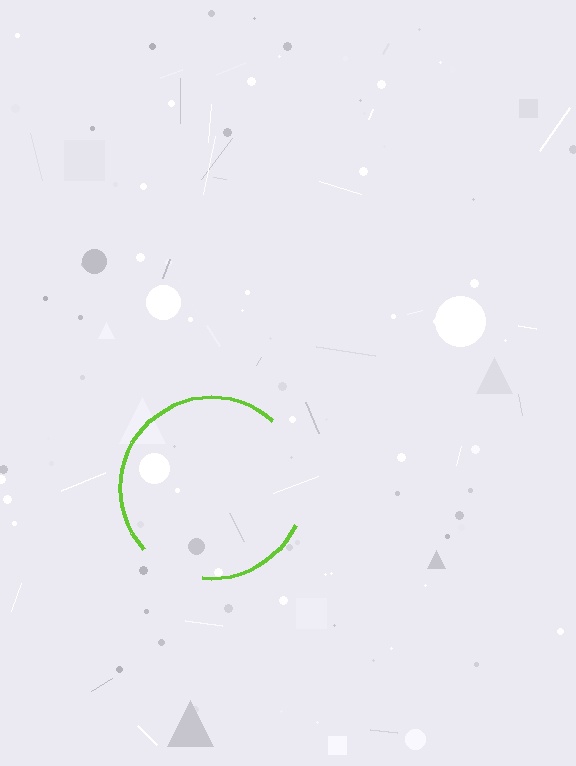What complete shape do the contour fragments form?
The contour fragments form a circle.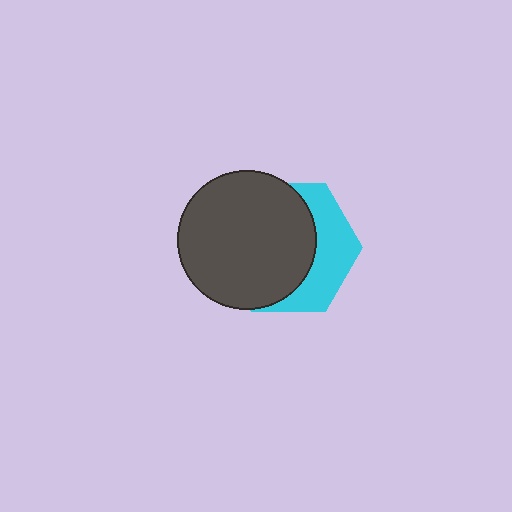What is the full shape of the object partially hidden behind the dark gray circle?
The partially hidden object is a cyan hexagon.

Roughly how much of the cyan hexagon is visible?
A small part of it is visible (roughly 36%).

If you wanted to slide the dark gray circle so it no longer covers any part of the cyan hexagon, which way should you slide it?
Slide it left — that is the most direct way to separate the two shapes.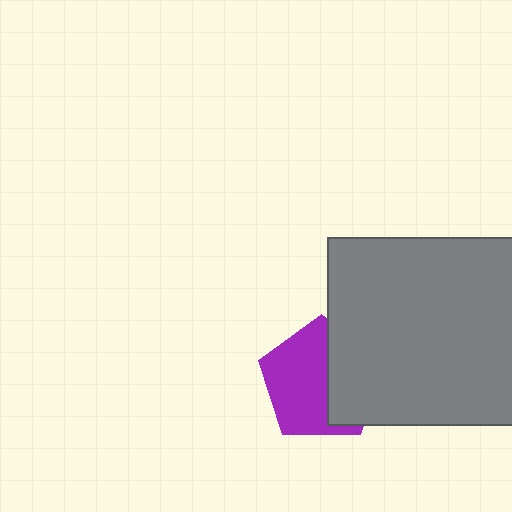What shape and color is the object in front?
The object in front is a gray square.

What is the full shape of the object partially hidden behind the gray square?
The partially hidden object is a purple pentagon.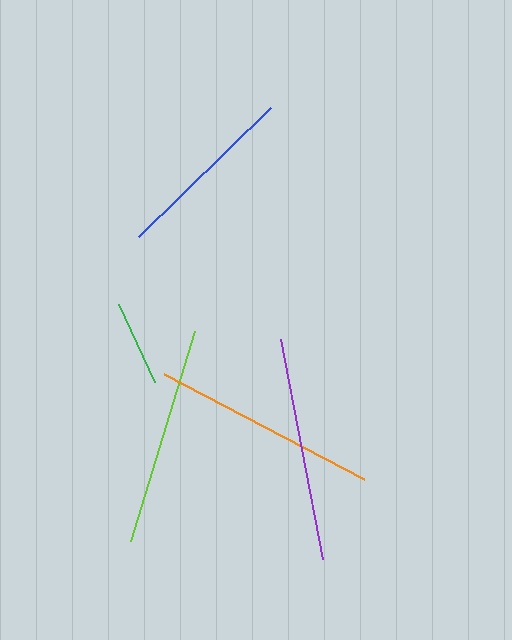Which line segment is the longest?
The orange line is the longest at approximately 226 pixels.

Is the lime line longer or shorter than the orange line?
The orange line is longer than the lime line.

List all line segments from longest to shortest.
From longest to shortest: orange, purple, lime, blue, green.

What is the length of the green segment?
The green segment is approximately 86 pixels long.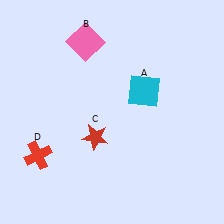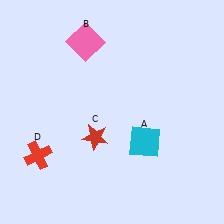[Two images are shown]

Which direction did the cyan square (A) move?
The cyan square (A) moved down.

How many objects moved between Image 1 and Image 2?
1 object moved between the two images.